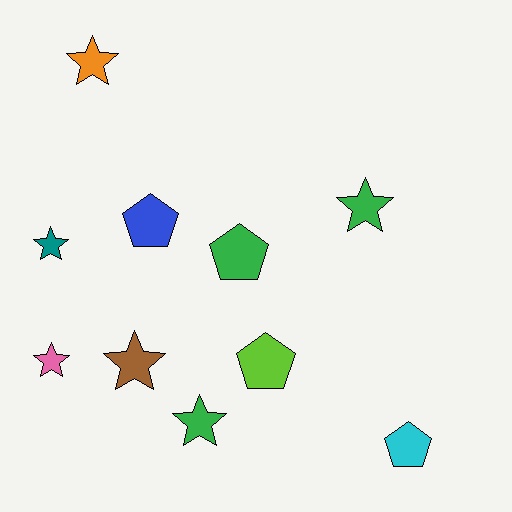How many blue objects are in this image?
There is 1 blue object.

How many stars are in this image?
There are 6 stars.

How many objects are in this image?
There are 10 objects.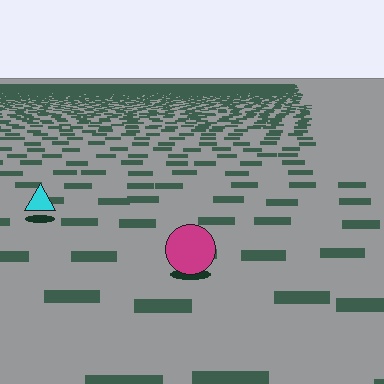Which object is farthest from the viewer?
The cyan triangle is farthest from the viewer. It appears smaller and the ground texture around it is denser.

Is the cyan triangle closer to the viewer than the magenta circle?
No. The magenta circle is closer — you can tell from the texture gradient: the ground texture is coarser near it.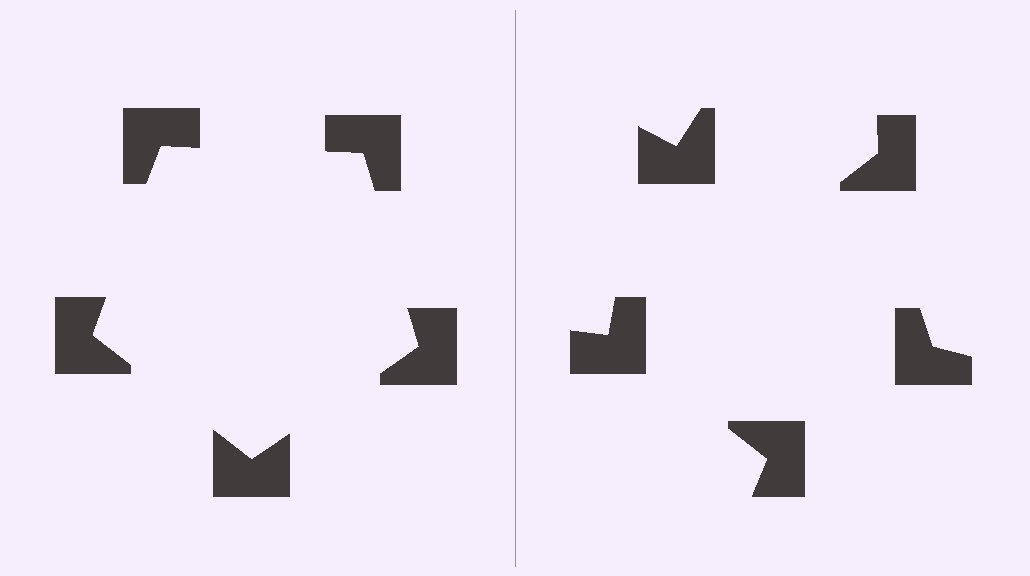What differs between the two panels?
The notched squares are positioned identically on both sides; only the wedge orientations differ. On the left they align to a pentagon; on the right they are misaligned.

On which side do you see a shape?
An illusory pentagon appears on the left side. On the right side the wedge cuts are rotated, so no coherent shape forms.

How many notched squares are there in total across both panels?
10 — 5 on each side.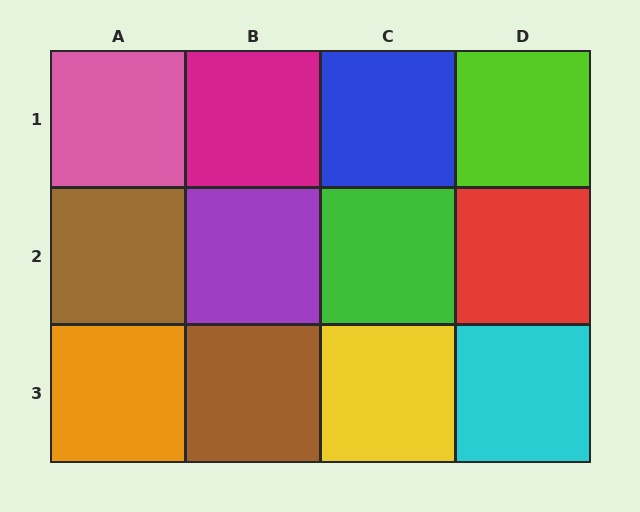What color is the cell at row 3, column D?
Cyan.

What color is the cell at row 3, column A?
Orange.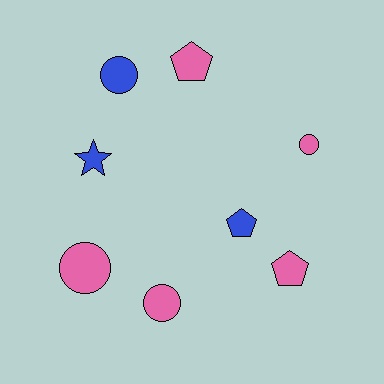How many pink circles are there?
There are 3 pink circles.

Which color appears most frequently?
Pink, with 5 objects.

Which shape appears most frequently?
Circle, with 4 objects.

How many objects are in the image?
There are 8 objects.